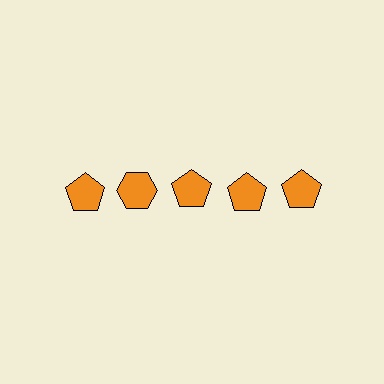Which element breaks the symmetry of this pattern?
The orange hexagon in the top row, second from left column breaks the symmetry. All other shapes are orange pentagons.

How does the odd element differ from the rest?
It has a different shape: hexagon instead of pentagon.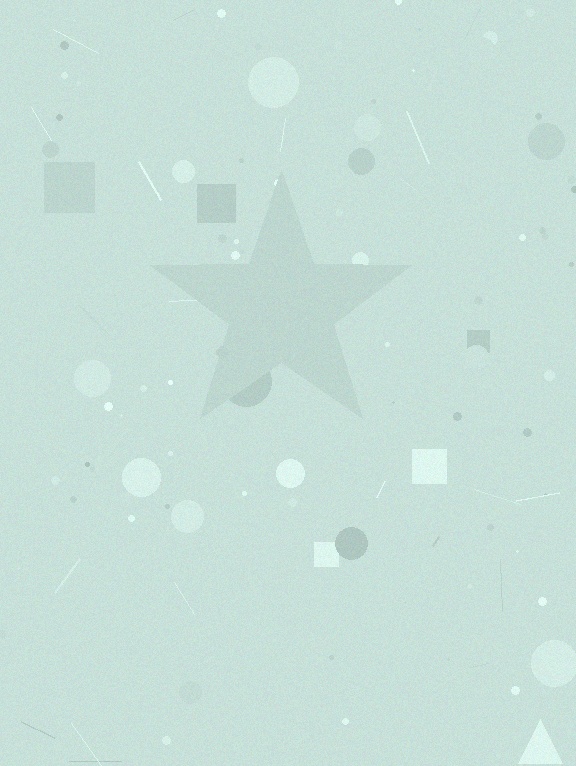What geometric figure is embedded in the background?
A star is embedded in the background.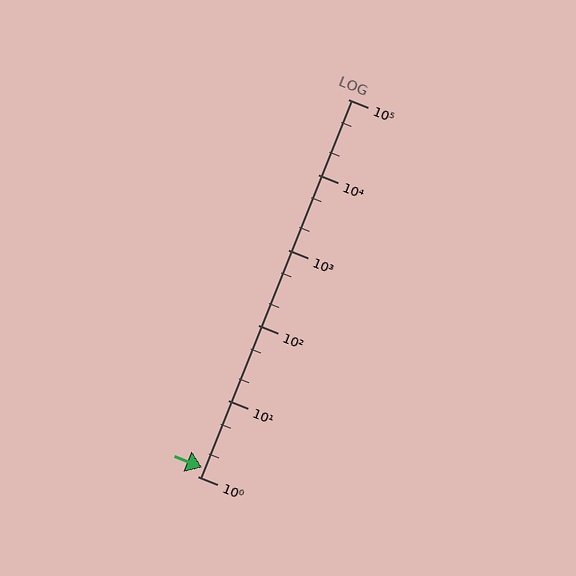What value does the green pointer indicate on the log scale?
The pointer indicates approximately 1.3.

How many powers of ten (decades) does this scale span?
The scale spans 5 decades, from 1 to 100000.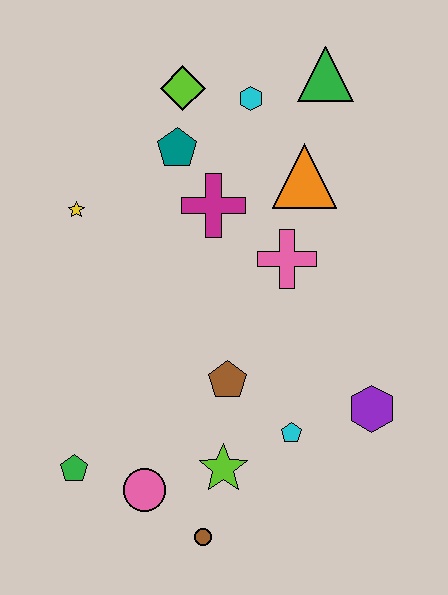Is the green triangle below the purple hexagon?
No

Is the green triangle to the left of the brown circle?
No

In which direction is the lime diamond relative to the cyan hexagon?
The lime diamond is to the left of the cyan hexagon.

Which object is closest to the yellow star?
The teal pentagon is closest to the yellow star.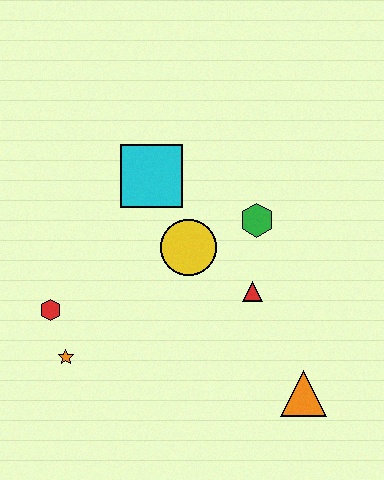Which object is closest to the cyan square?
The yellow circle is closest to the cyan square.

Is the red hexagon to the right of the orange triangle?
No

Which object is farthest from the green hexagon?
The orange star is farthest from the green hexagon.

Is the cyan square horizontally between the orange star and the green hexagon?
Yes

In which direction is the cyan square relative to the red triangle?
The cyan square is above the red triangle.